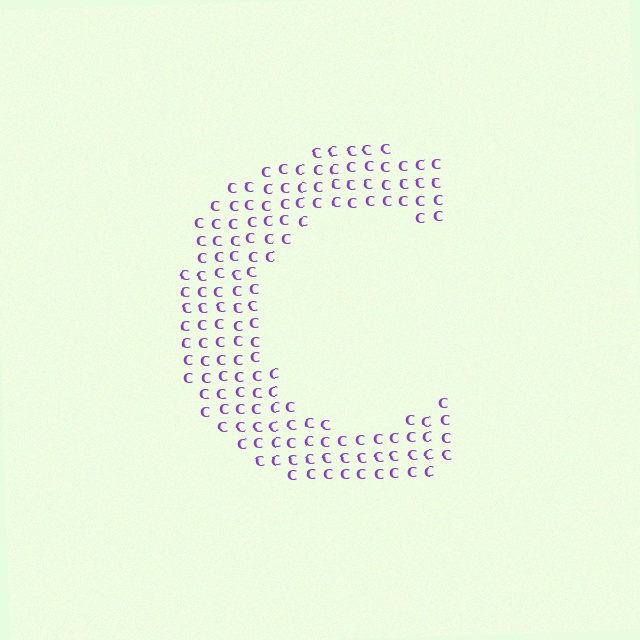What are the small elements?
The small elements are letter C's.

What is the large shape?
The large shape is the letter C.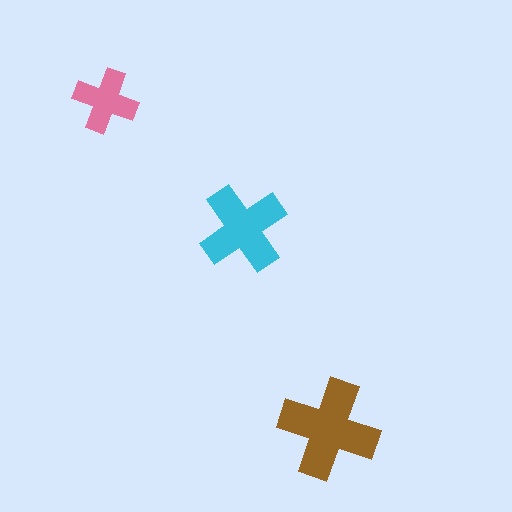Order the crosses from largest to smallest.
the brown one, the cyan one, the pink one.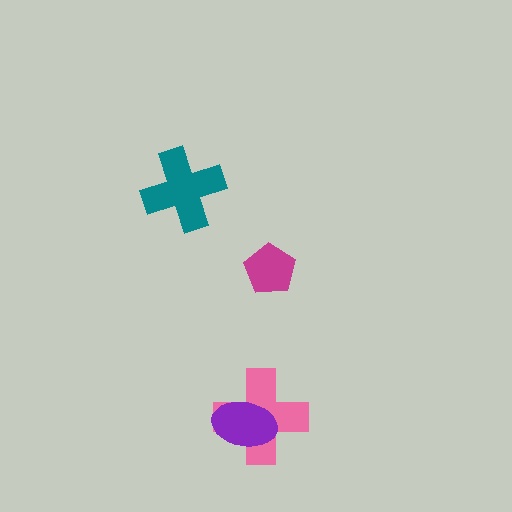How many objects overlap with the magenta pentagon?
0 objects overlap with the magenta pentagon.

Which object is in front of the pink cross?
The purple ellipse is in front of the pink cross.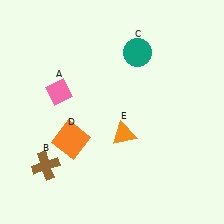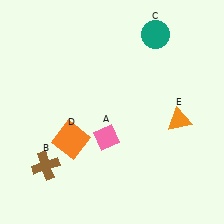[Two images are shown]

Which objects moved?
The objects that moved are: the pink diamond (A), the teal circle (C), the orange triangle (E).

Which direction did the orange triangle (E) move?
The orange triangle (E) moved right.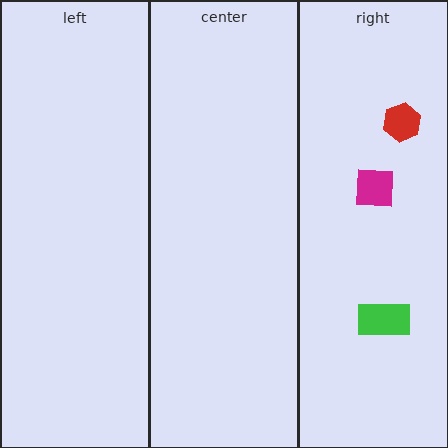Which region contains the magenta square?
The right region.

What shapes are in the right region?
The green rectangle, the red hexagon, the magenta square.